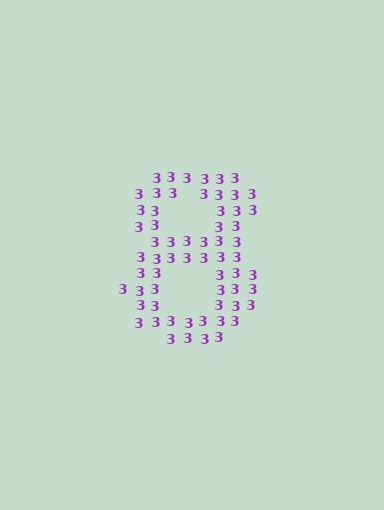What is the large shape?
The large shape is the digit 8.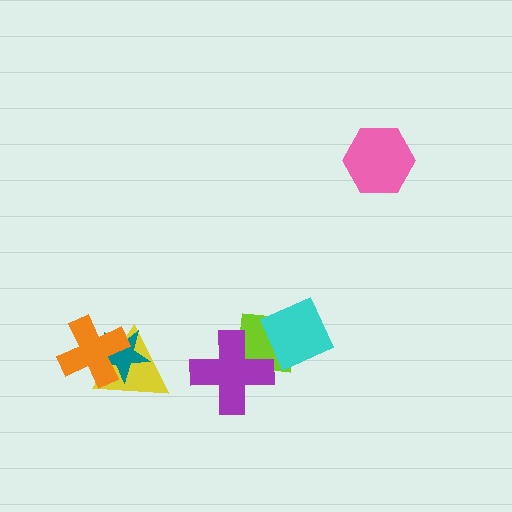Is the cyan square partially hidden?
No, no other shape covers it.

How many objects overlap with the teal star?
2 objects overlap with the teal star.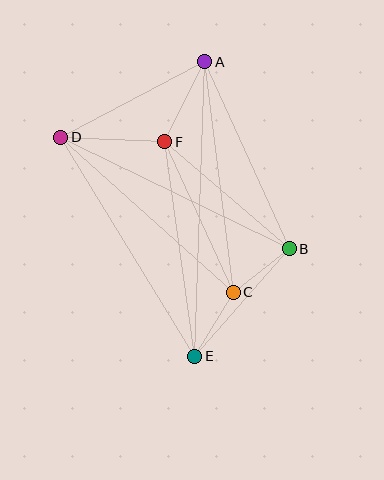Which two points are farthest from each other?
Points A and E are farthest from each other.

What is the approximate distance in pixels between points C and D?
The distance between C and D is approximately 232 pixels.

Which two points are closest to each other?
Points B and C are closest to each other.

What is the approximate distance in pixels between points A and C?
The distance between A and C is approximately 233 pixels.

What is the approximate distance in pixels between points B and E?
The distance between B and E is approximately 143 pixels.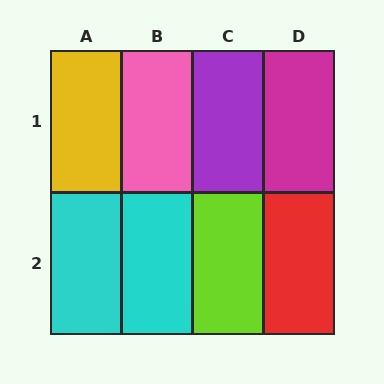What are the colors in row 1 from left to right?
Yellow, pink, purple, magenta.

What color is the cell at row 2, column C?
Lime.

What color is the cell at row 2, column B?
Cyan.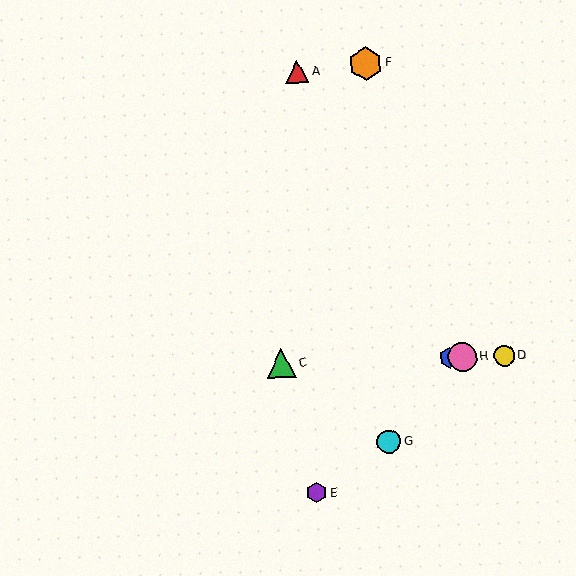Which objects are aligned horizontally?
Objects B, C, D, H are aligned horizontally.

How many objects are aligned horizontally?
4 objects (B, C, D, H) are aligned horizontally.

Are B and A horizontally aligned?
No, B is at y≈357 and A is at y≈72.